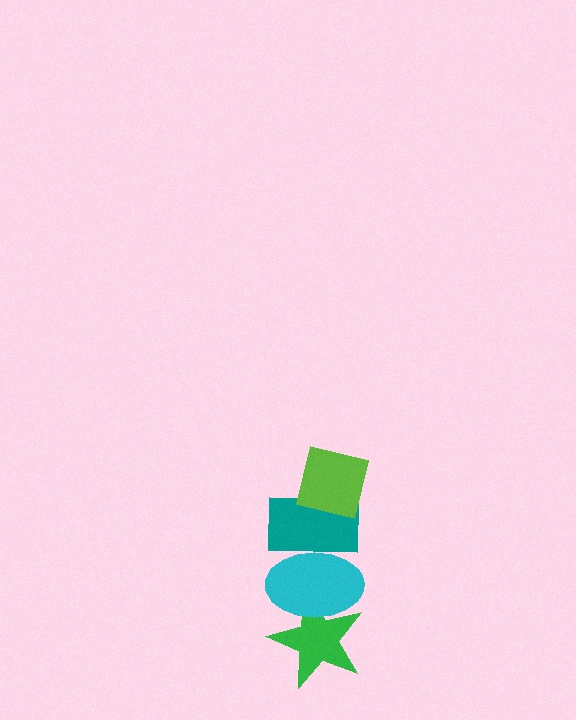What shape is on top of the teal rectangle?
The lime square is on top of the teal rectangle.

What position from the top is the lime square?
The lime square is 1st from the top.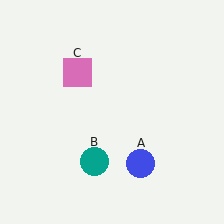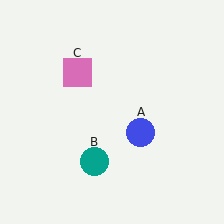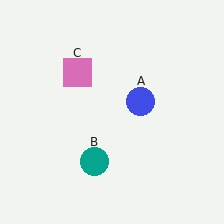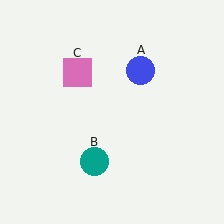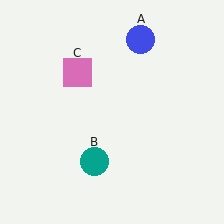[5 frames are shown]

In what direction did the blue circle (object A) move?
The blue circle (object A) moved up.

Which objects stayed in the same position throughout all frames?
Teal circle (object B) and pink square (object C) remained stationary.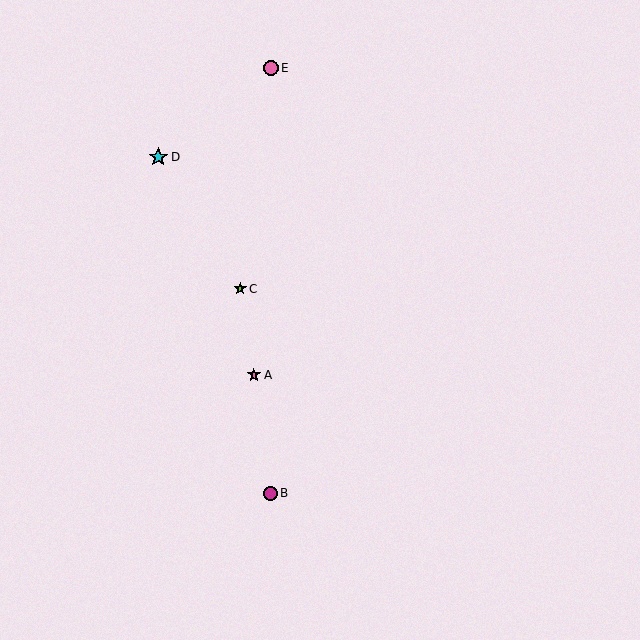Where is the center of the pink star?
The center of the pink star is at (254, 375).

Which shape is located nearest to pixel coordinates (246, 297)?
The lime star (labeled C) at (240, 289) is nearest to that location.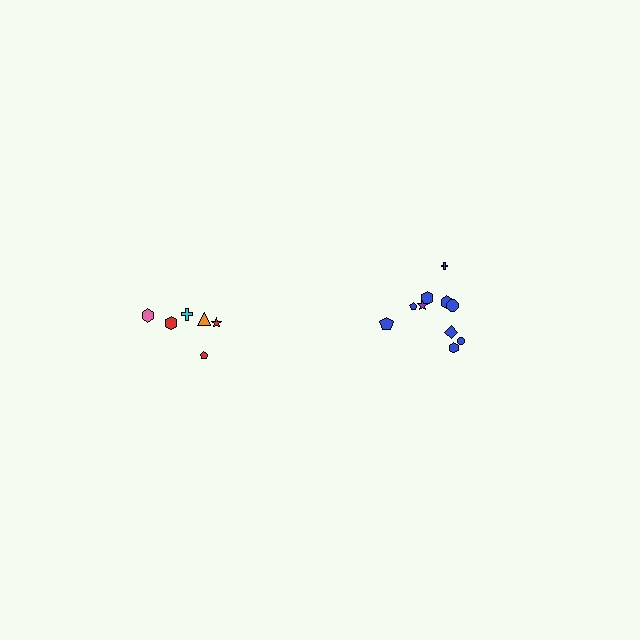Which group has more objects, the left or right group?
The right group.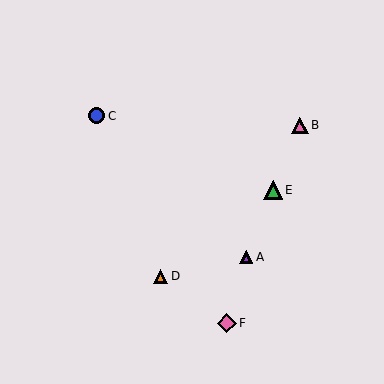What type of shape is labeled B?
Shape B is a pink triangle.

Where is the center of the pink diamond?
The center of the pink diamond is at (227, 323).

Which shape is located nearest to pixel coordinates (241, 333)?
The pink diamond (labeled F) at (227, 323) is nearest to that location.